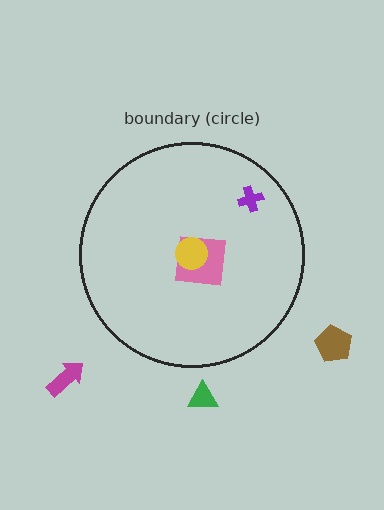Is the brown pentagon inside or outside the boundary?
Outside.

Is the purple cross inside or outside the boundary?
Inside.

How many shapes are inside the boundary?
3 inside, 3 outside.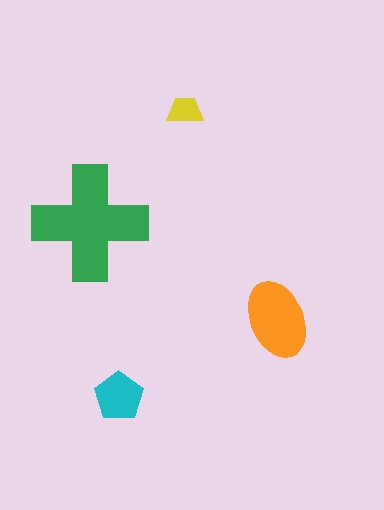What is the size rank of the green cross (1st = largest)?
1st.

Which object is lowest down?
The cyan pentagon is bottommost.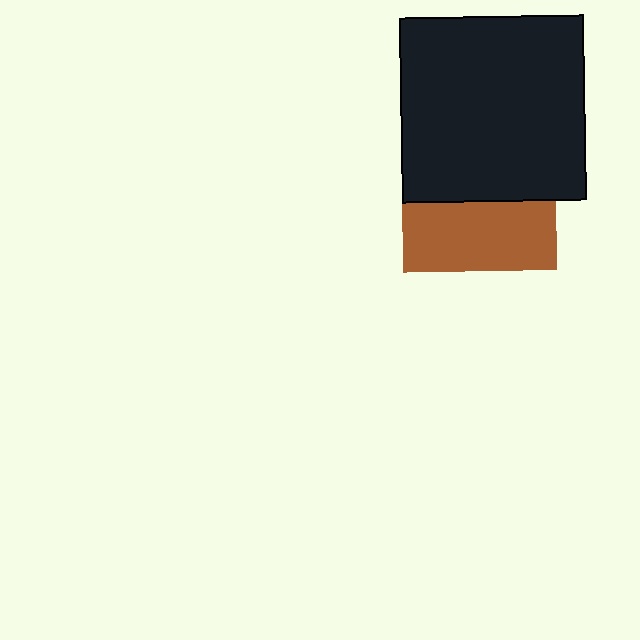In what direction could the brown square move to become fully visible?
The brown square could move down. That would shift it out from behind the black square entirely.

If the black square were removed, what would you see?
You would see the complete brown square.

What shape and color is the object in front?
The object in front is a black square.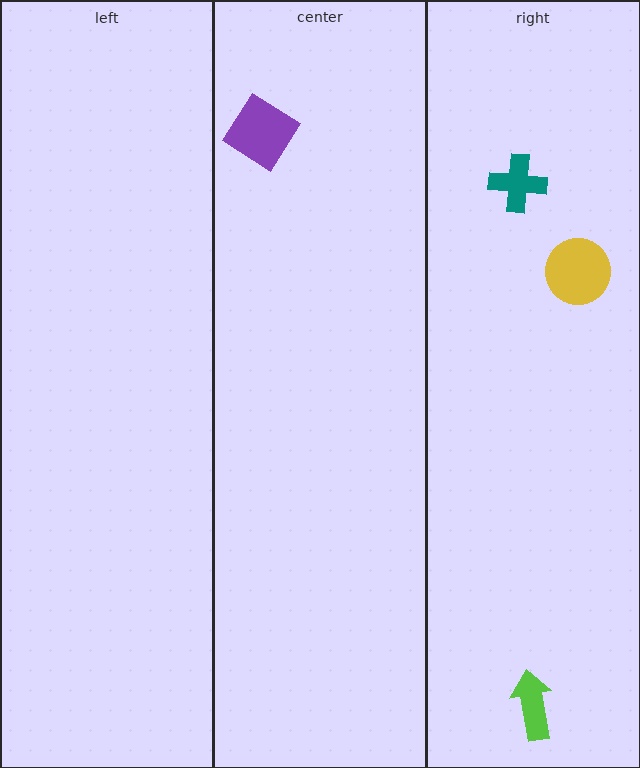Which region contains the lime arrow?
The right region.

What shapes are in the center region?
The purple diamond.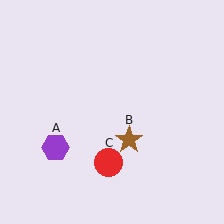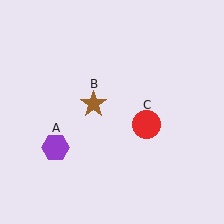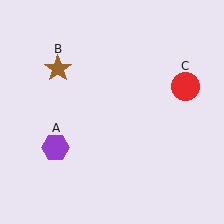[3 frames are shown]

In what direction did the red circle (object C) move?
The red circle (object C) moved up and to the right.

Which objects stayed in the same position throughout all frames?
Purple hexagon (object A) remained stationary.